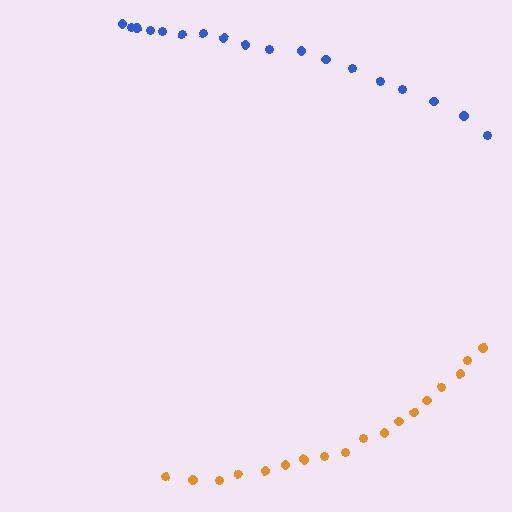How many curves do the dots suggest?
There are 2 distinct paths.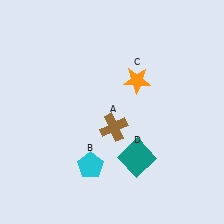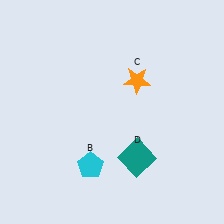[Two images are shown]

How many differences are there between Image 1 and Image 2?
There is 1 difference between the two images.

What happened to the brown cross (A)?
The brown cross (A) was removed in Image 2. It was in the bottom-right area of Image 1.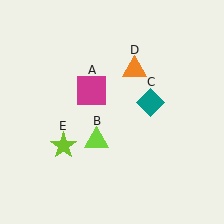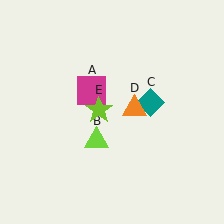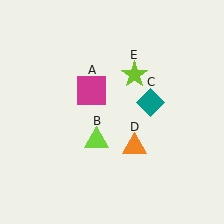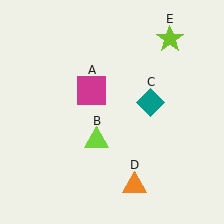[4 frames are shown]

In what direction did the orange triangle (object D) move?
The orange triangle (object D) moved down.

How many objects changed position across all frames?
2 objects changed position: orange triangle (object D), lime star (object E).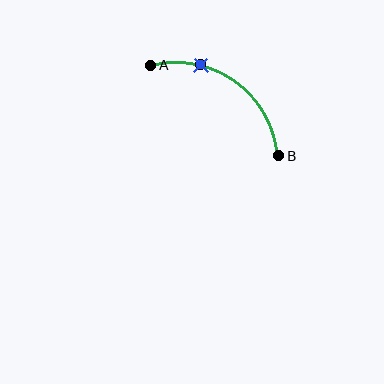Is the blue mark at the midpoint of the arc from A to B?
No. The blue mark lies on the arc but is closer to endpoint A. The arc midpoint would be at the point on the curve equidistant along the arc from both A and B.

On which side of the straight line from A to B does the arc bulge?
The arc bulges above and to the right of the straight line connecting A and B.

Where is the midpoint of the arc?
The arc midpoint is the point on the curve farthest from the straight line joining A and B. It sits above and to the right of that line.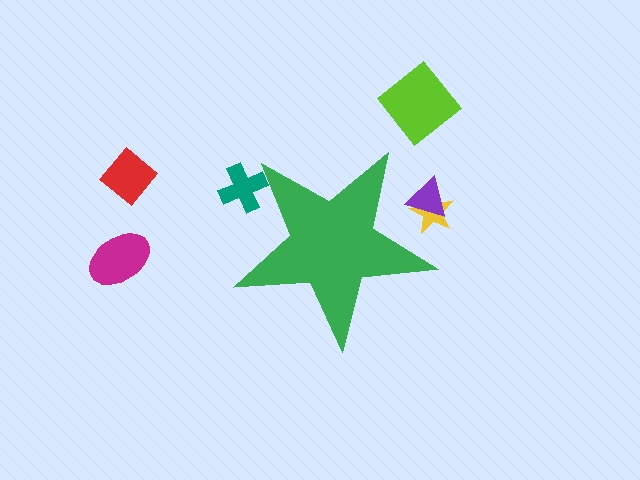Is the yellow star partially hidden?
Yes, the yellow star is partially hidden behind the green star.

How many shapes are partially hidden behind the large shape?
3 shapes are partially hidden.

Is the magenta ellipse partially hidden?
No, the magenta ellipse is fully visible.